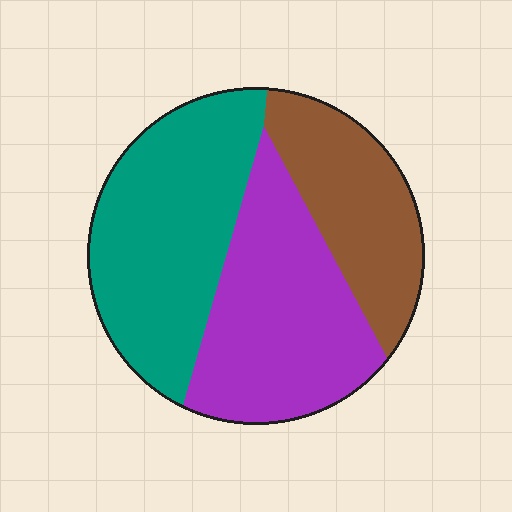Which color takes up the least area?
Brown, at roughly 25%.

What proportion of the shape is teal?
Teal covers roughly 40% of the shape.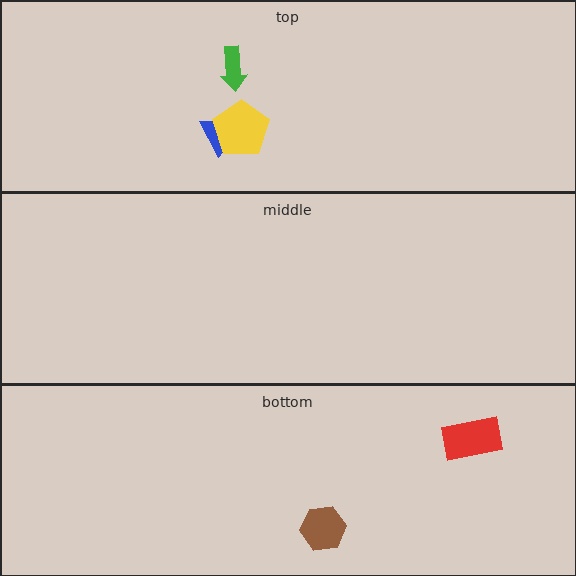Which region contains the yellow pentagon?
The top region.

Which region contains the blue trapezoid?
The top region.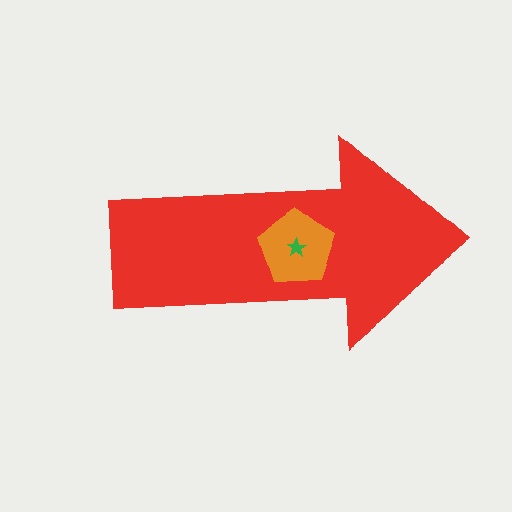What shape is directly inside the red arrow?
The orange pentagon.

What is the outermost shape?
The red arrow.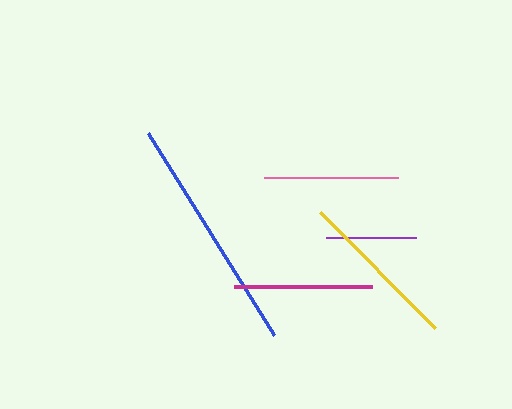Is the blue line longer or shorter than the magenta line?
The blue line is longer than the magenta line.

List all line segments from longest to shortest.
From longest to shortest: blue, yellow, magenta, pink, purple.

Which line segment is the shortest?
The purple line is the shortest at approximately 90 pixels.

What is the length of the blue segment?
The blue segment is approximately 238 pixels long.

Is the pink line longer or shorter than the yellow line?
The yellow line is longer than the pink line.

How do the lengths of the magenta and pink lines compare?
The magenta and pink lines are approximately the same length.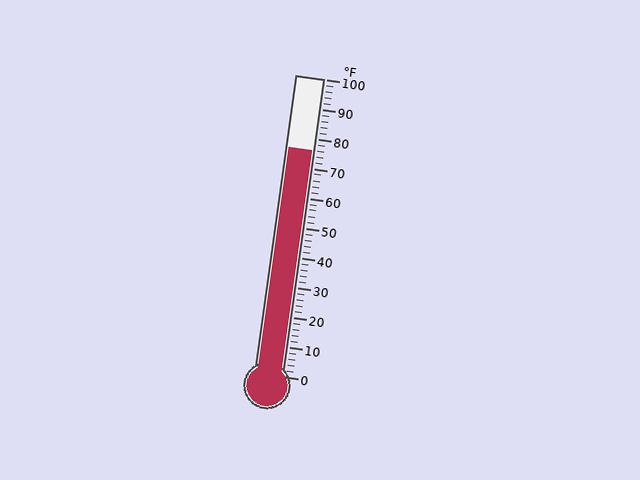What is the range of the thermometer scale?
The thermometer scale ranges from 0°F to 100°F.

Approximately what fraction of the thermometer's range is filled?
The thermometer is filled to approximately 75% of its range.